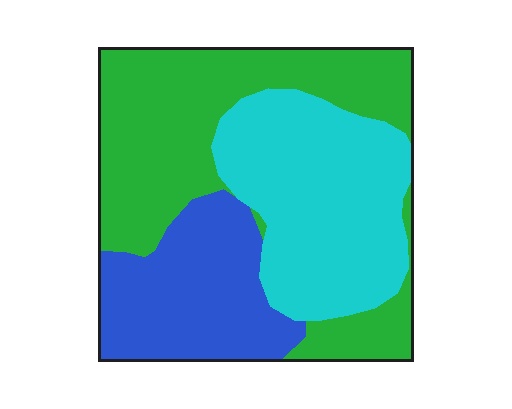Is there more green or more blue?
Green.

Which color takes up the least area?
Blue, at roughly 25%.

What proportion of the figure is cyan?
Cyan covers about 35% of the figure.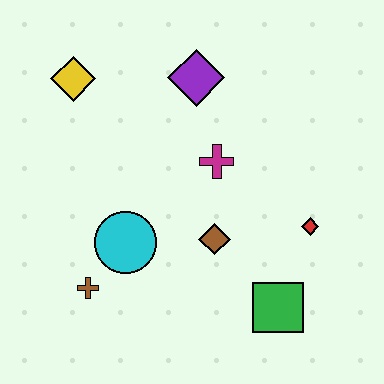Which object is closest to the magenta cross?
The brown diamond is closest to the magenta cross.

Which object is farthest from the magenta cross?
The brown cross is farthest from the magenta cross.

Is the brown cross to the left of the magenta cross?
Yes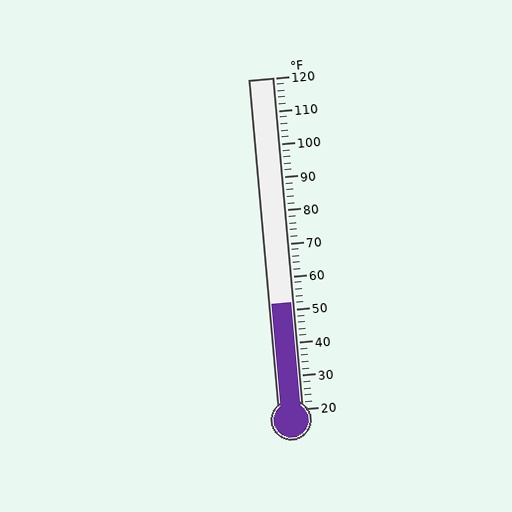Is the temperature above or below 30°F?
The temperature is above 30°F.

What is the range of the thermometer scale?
The thermometer scale ranges from 20°F to 120°F.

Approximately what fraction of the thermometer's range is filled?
The thermometer is filled to approximately 30% of its range.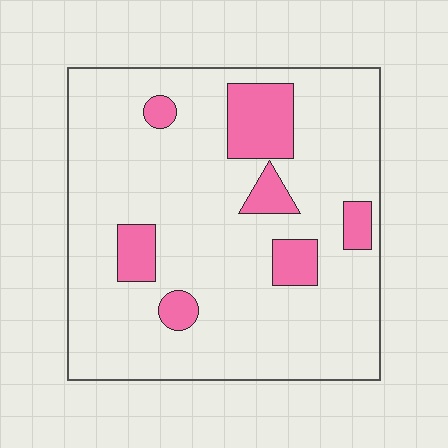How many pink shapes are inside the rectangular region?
7.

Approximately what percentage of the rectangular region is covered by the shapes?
Approximately 15%.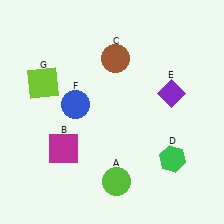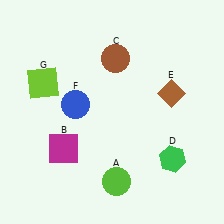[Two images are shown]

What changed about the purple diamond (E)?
In Image 1, E is purple. In Image 2, it changed to brown.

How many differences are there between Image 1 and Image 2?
There is 1 difference between the two images.